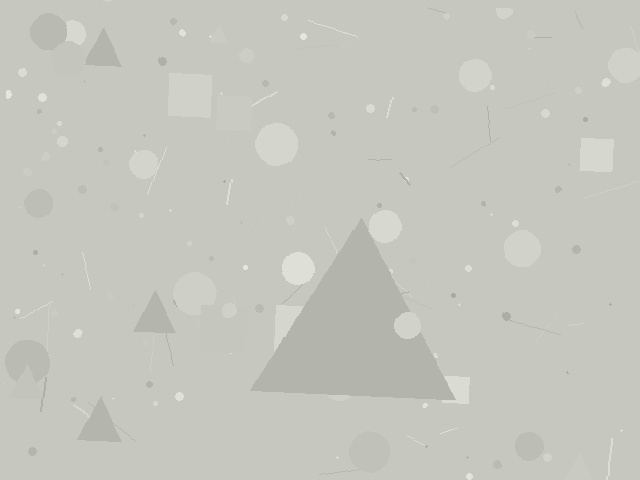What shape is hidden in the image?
A triangle is hidden in the image.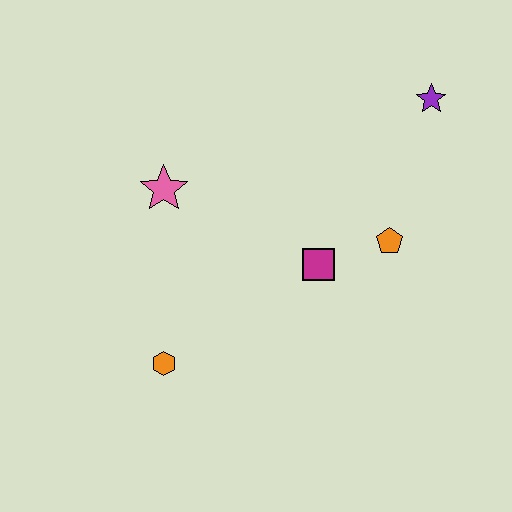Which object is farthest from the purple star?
The orange hexagon is farthest from the purple star.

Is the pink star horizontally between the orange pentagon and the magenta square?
No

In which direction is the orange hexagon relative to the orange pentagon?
The orange hexagon is to the left of the orange pentagon.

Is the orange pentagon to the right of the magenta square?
Yes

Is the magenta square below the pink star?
Yes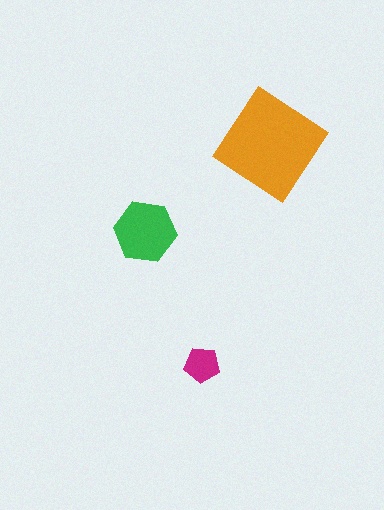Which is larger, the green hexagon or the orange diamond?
The orange diamond.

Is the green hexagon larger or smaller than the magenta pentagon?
Larger.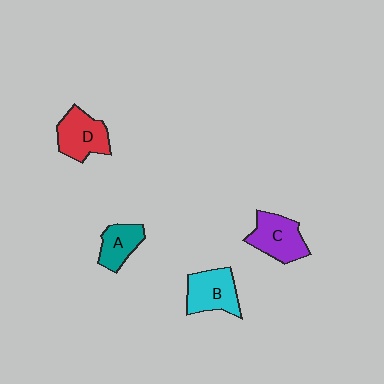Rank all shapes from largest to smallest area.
From largest to smallest: C (purple), B (cyan), D (red), A (teal).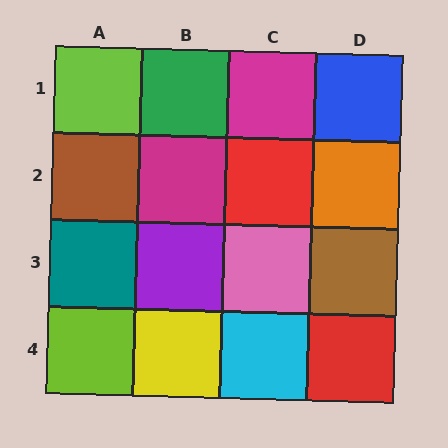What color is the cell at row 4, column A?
Lime.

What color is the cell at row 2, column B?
Magenta.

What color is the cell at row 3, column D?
Brown.